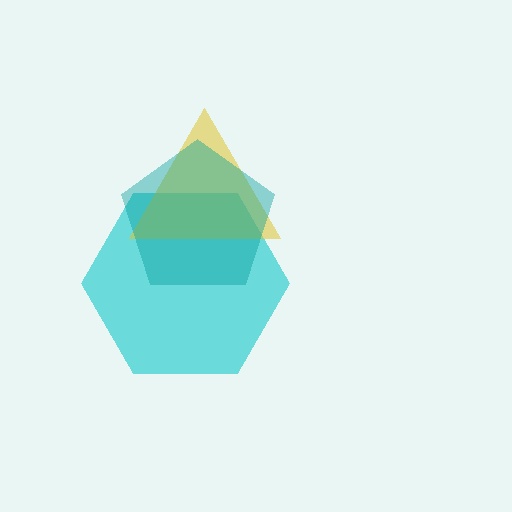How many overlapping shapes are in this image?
There are 3 overlapping shapes in the image.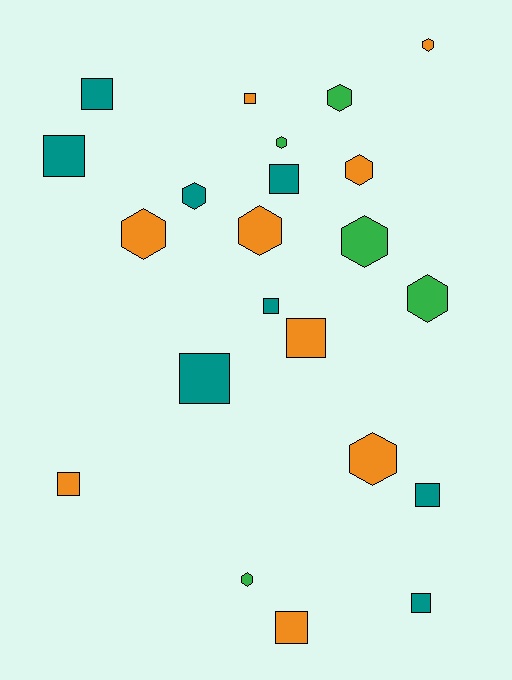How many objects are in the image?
There are 22 objects.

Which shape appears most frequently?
Square, with 11 objects.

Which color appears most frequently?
Orange, with 9 objects.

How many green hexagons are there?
There are 5 green hexagons.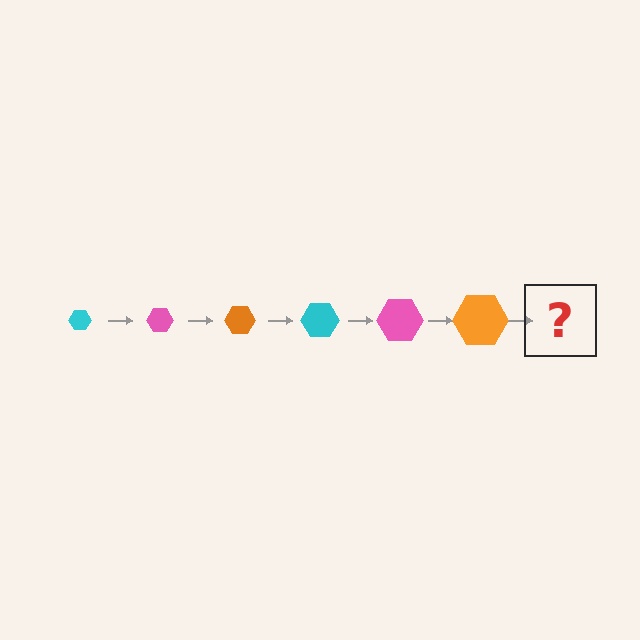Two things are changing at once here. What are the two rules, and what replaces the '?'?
The two rules are that the hexagon grows larger each step and the color cycles through cyan, pink, and orange. The '?' should be a cyan hexagon, larger than the previous one.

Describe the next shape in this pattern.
It should be a cyan hexagon, larger than the previous one.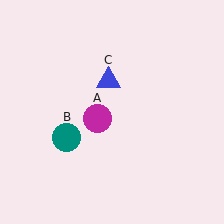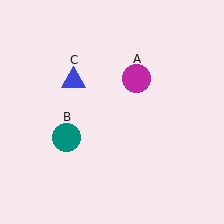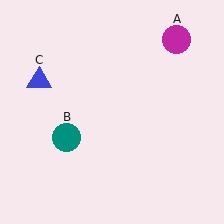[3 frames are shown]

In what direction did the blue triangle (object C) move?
The blue triangle (object C) moved left.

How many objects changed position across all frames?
2 objects changed position: magenta circle (object A), blue triangle (object C).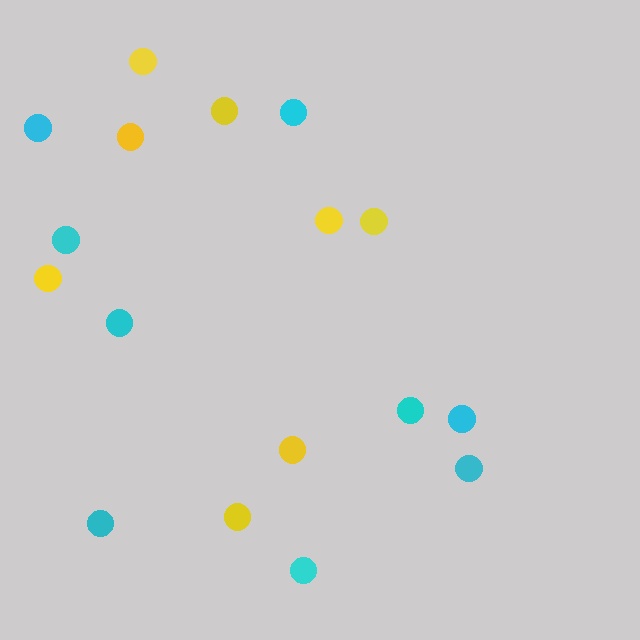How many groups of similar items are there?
There are 2 groups: one group of cyan circles (9) and one group of yellow circles (8).